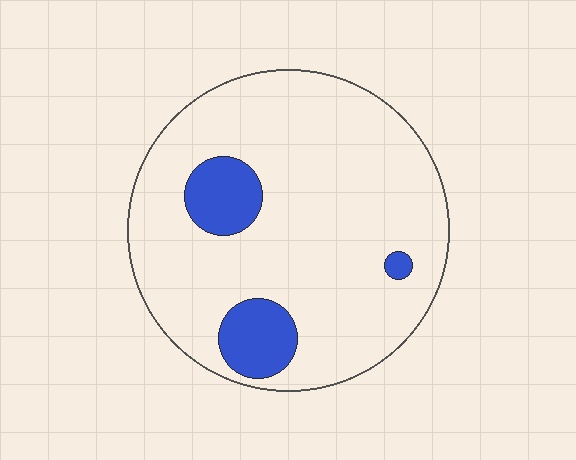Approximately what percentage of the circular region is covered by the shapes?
Approximately 15%.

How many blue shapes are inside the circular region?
3.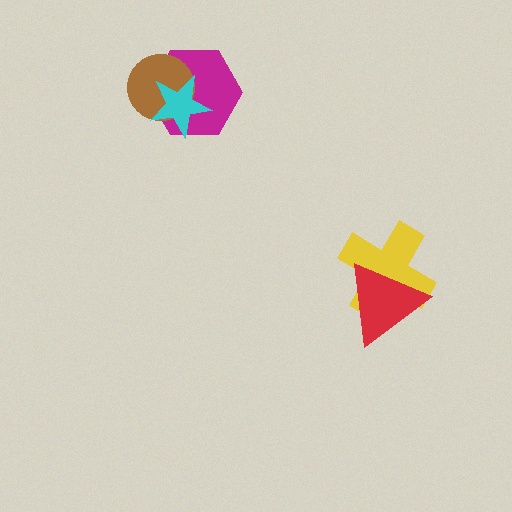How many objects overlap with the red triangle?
1 object overlaps with the red triangle.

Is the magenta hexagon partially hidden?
Yes, it is partially covered by another shape.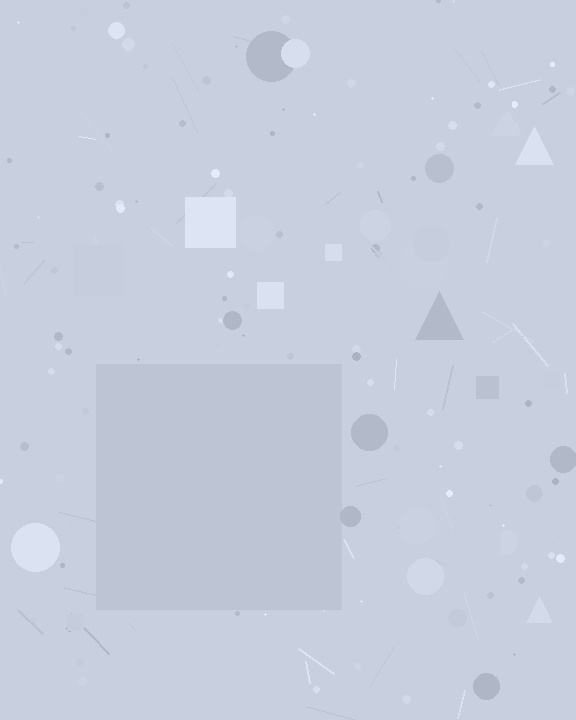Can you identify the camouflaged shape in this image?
The camouflaged shape is a square.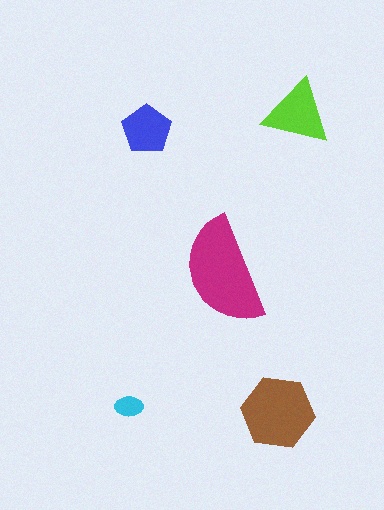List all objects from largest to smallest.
The magenta semicircle, the brown hexagon, the lime triangle, the blue pentagon, the cyan ellipse.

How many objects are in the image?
There are 5 objects in the image.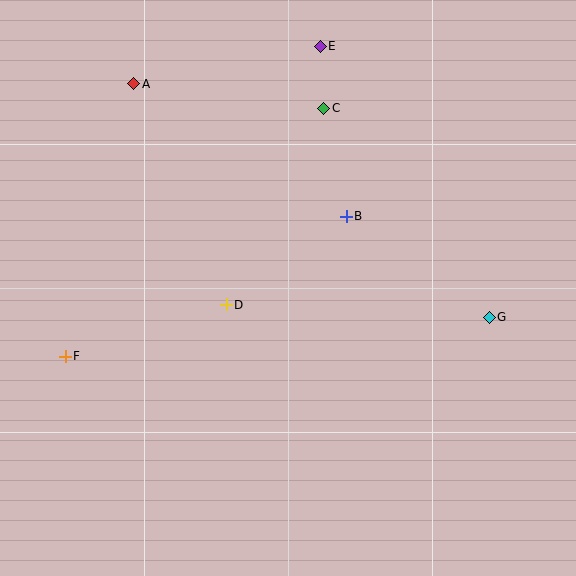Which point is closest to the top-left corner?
Point A is closest to the top-left corner.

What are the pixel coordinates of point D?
Point D is at (226, 305).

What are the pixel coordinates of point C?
Point C is at (324, 108).